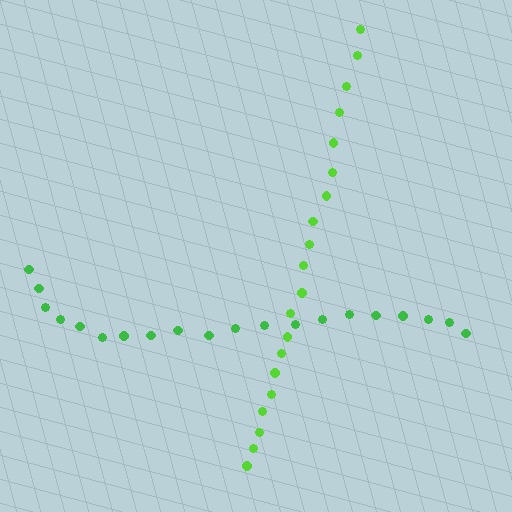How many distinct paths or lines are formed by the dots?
There are 2 distinct paths.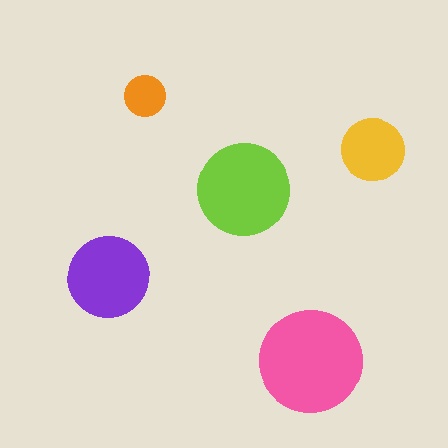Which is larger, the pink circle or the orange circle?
The pink one.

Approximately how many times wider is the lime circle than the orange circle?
About 2.5 times wider.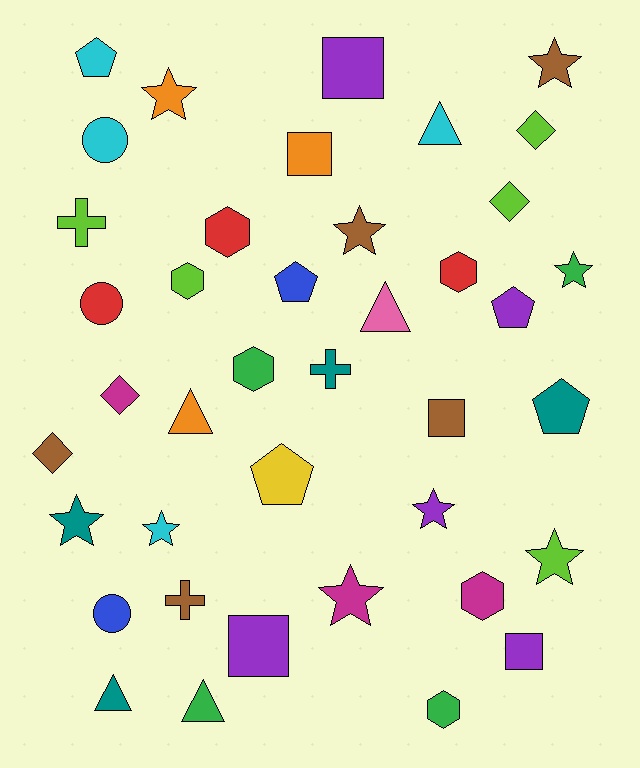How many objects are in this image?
There are 40 objects.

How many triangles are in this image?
There are 5 triangles.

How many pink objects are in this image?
There is 1 pink object.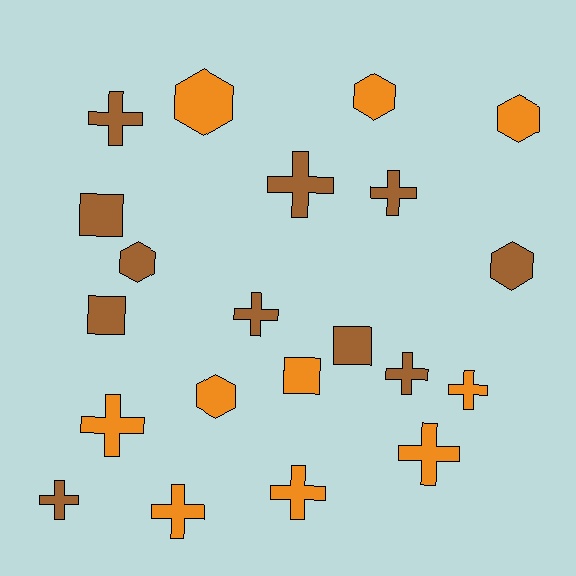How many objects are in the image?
There are 21 objects.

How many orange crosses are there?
There are 5 orange crosses.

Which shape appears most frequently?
Cross, with 11 objects.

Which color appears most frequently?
Brown, with 11 objects.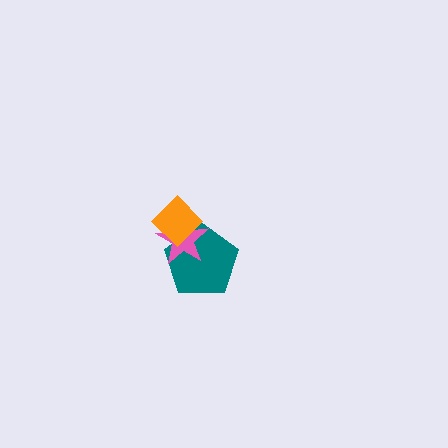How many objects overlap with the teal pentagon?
2 objects overlap with the teal pentagon.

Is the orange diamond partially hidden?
No, no other shape covers it.